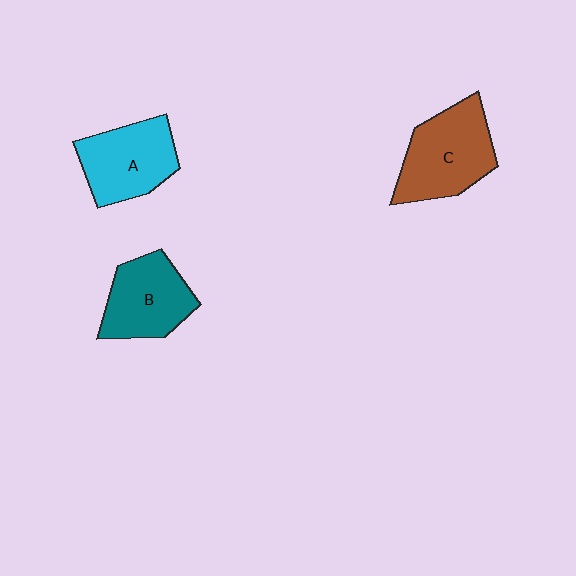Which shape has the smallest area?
Shape B (teal).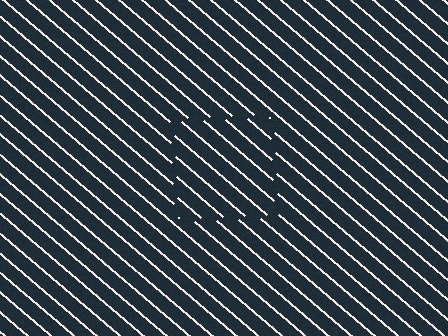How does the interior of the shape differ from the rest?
The interior of the shape contains the same grating, shifted by half a period — the contour is defined by the phase discontinuity where line-ends from the inner and outer gratings abut.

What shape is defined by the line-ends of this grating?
An illusory square. The interior of the shape contains the same grating, shifted by half a period — the contour is defined by the phase discontinuity where line-ends from the inner and outer gratings abut.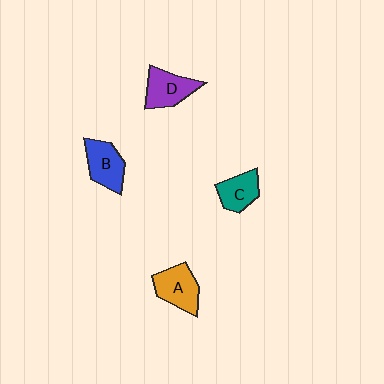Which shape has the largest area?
Shape A (orange).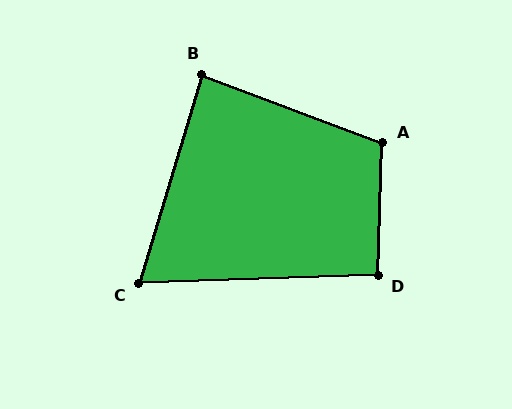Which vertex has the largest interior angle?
A, at approximately 108 degrees.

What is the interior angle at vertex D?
Approximately 94 degrees (approximately right).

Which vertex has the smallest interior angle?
C, at approximately 72 degrees.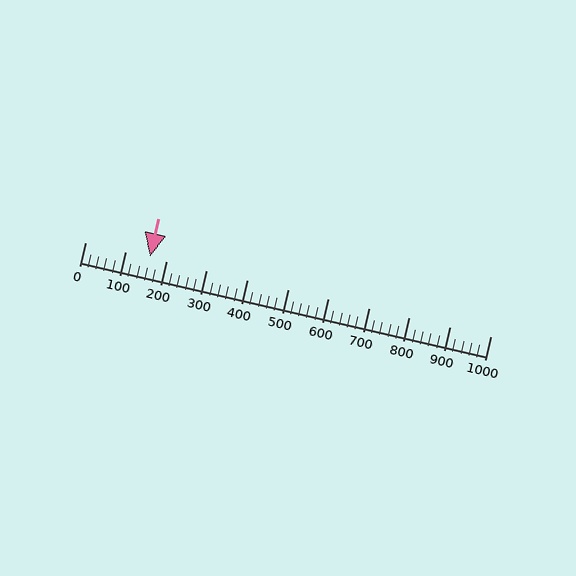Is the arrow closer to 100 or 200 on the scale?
The arrow is closer to 200.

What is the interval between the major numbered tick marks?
The major tick marks are spaced 100 units apart.